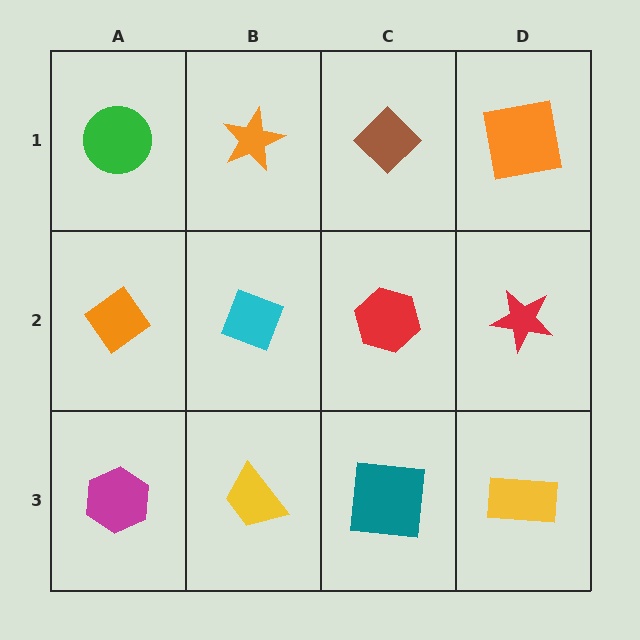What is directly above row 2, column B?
An orange star.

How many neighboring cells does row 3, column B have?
3.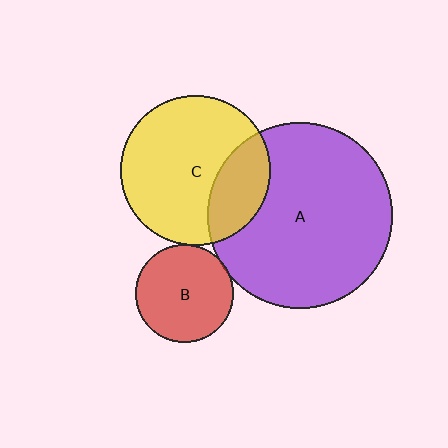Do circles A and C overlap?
Yes.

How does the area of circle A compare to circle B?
Approximately 3.6 times.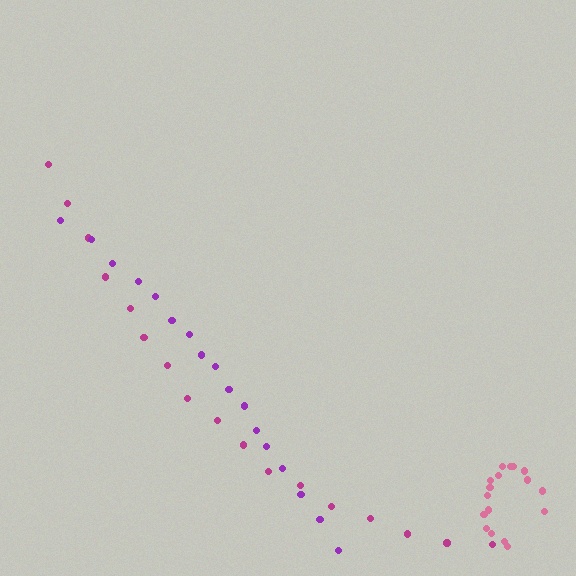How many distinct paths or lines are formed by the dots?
There are 3 distinct paths.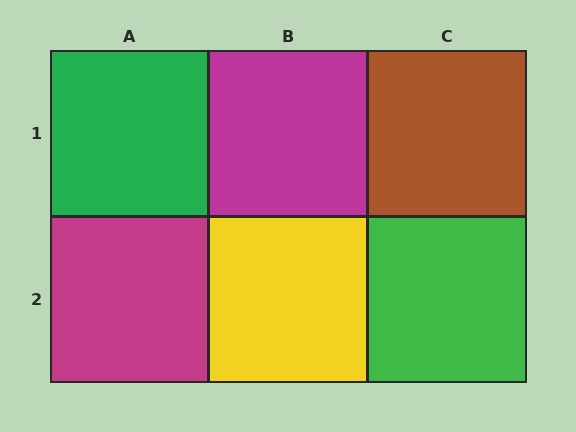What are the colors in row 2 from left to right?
Magenta, yellow, green.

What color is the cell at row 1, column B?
Magenta.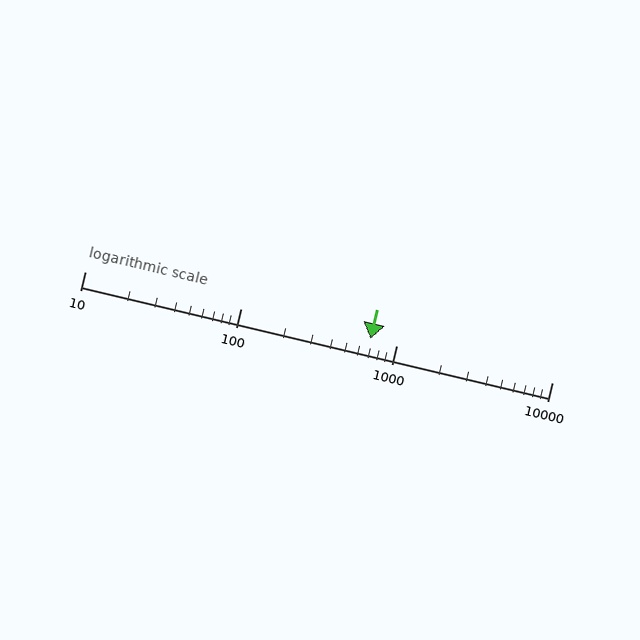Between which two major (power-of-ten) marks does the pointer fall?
The pointer is between 100 and 1000.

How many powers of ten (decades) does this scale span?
The scale spans 3 decades, from 10 to 10000.